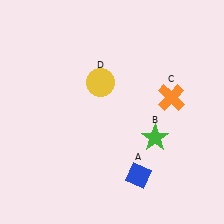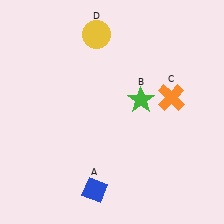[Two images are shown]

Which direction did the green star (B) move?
The green star (B) moved up.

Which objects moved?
The objects that moved are: the blue diamond (A), the green star (B), the yellow circle (D).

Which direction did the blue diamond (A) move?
The blue diamond (A) moved left.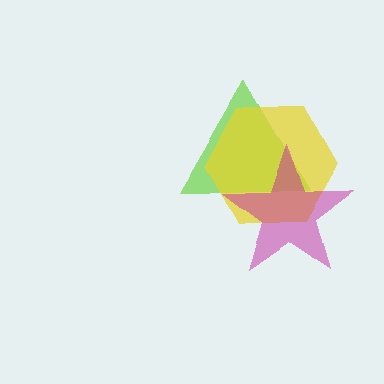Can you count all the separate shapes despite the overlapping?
Yes, there are 3 separate shapes.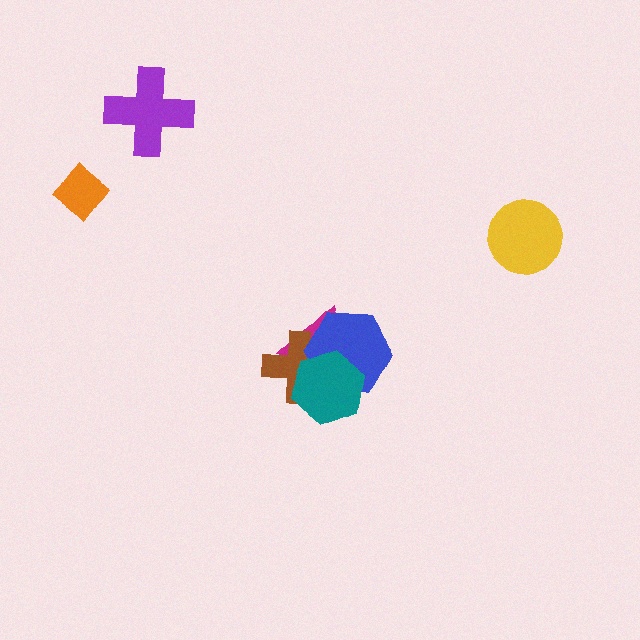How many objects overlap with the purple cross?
0 objects overlap with the purple cross.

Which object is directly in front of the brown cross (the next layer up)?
The blue hexagon is directly in front of the brown cross.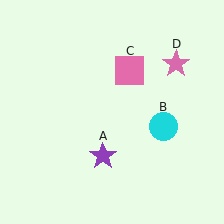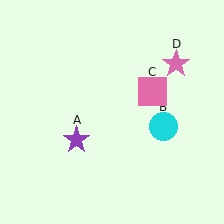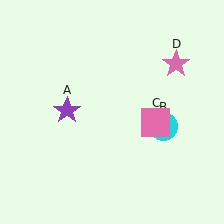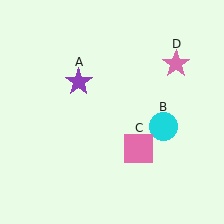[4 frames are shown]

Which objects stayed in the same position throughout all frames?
Cyan circle (object B) and pink star (object D) remained stationary.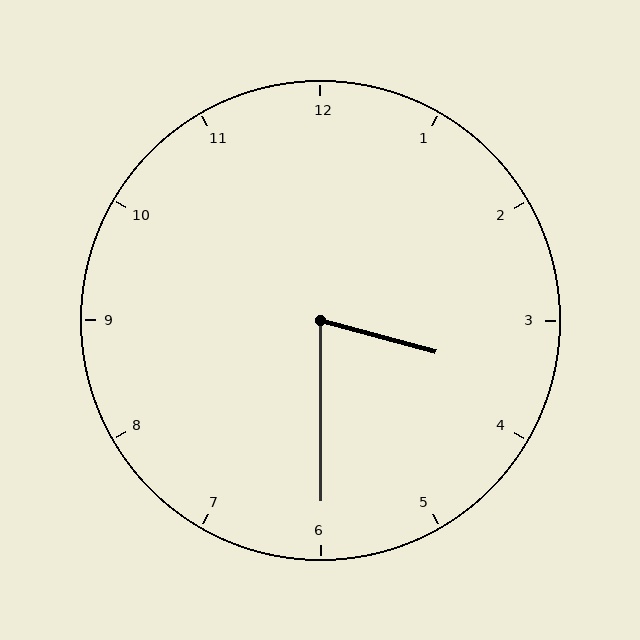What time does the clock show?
3:30.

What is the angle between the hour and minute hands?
Approximately 75 degrees.